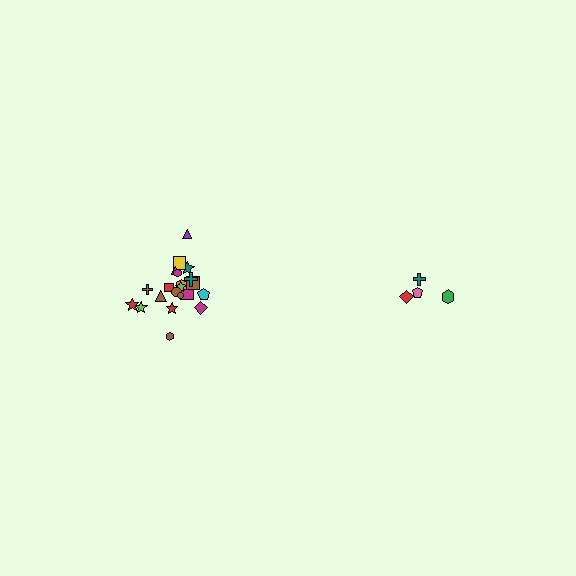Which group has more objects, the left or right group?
The left group.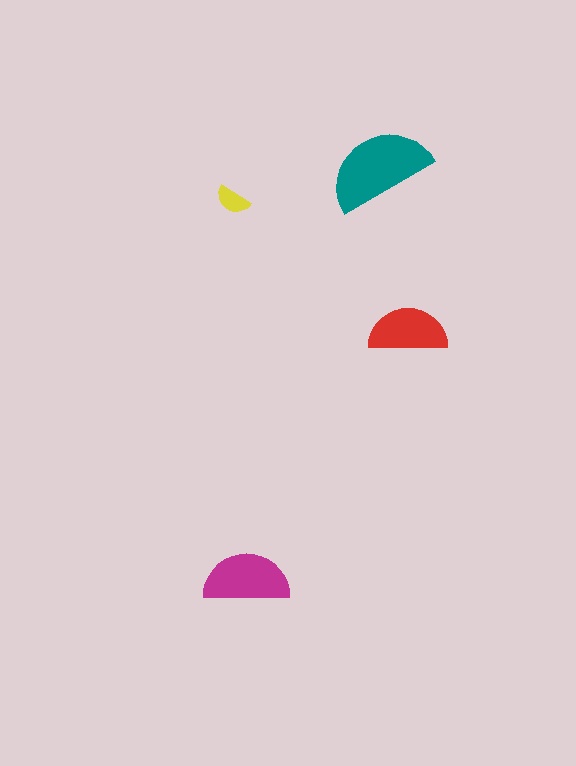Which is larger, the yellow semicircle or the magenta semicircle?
The magenta one.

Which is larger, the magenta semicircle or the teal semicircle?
The teal one.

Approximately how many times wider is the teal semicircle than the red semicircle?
About 1.5 times wider.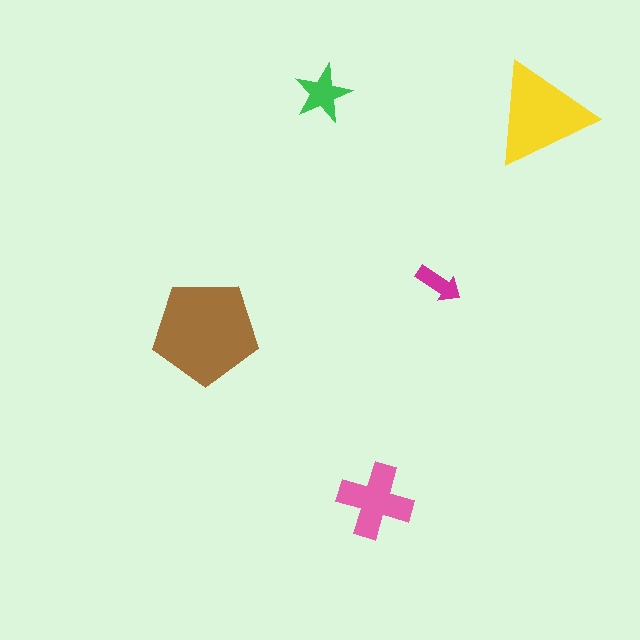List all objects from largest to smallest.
The brown pentagon, the yellow triangle, the pink cross, the green star, the magenta arrow.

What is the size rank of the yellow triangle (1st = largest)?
2nd.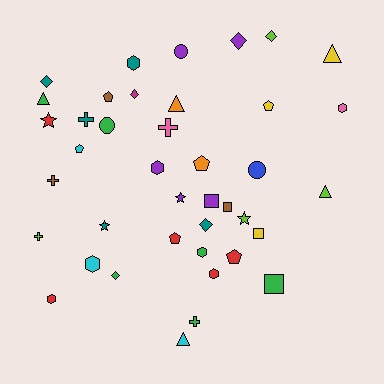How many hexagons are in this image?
There are 7 hexagons.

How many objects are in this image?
There are 40 objects.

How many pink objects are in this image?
There are 2 pink objects.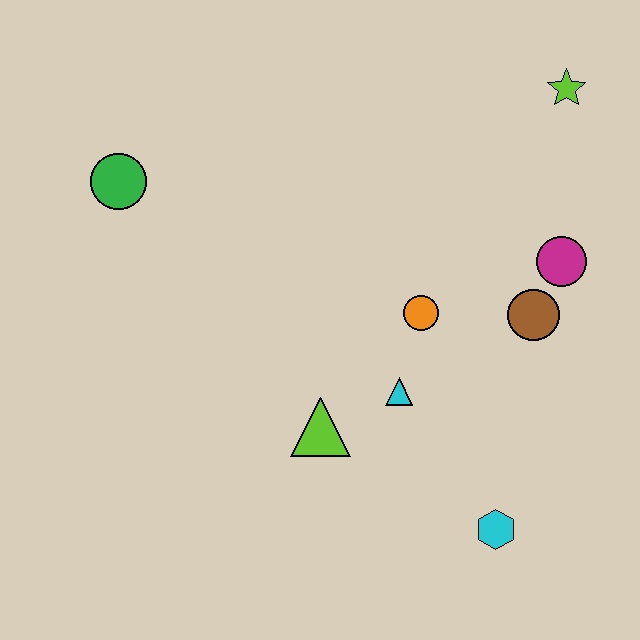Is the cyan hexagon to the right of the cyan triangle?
Yes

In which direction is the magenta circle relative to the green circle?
The magenta circle is to the right of the green circle.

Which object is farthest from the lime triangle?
The lime star is farthest from the lime triangle.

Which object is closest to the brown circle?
The magenta circle is closest to the brown circle.